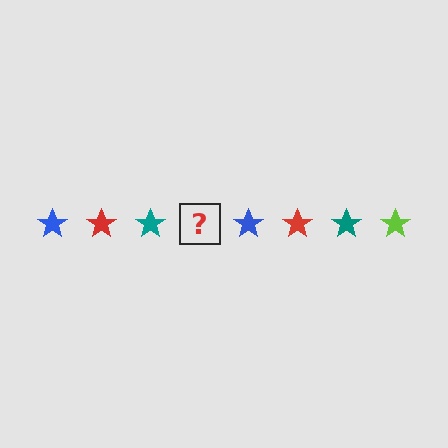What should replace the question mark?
The question mark should be replaced with a lime star.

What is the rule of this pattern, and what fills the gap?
The rule is that the pattern cycles through blue, red, teal, lime stars. The gap should be filled with a lime star.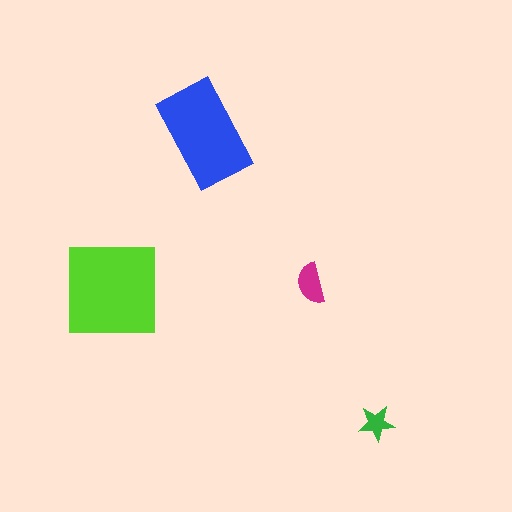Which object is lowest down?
The green star is bottommost.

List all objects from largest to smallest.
The lime square, the blue rectangle, the magenta semicircle, the green star.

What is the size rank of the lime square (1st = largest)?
1st.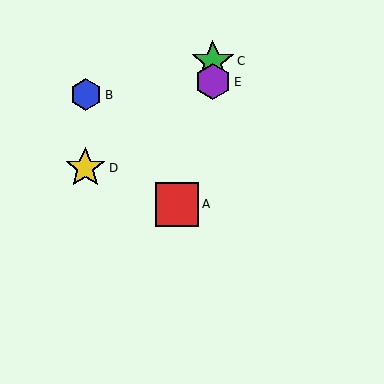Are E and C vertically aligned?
Yes, both are at x≈213.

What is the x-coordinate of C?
Object C is at x≈213.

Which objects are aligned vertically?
Objects C, E are aligned vertically.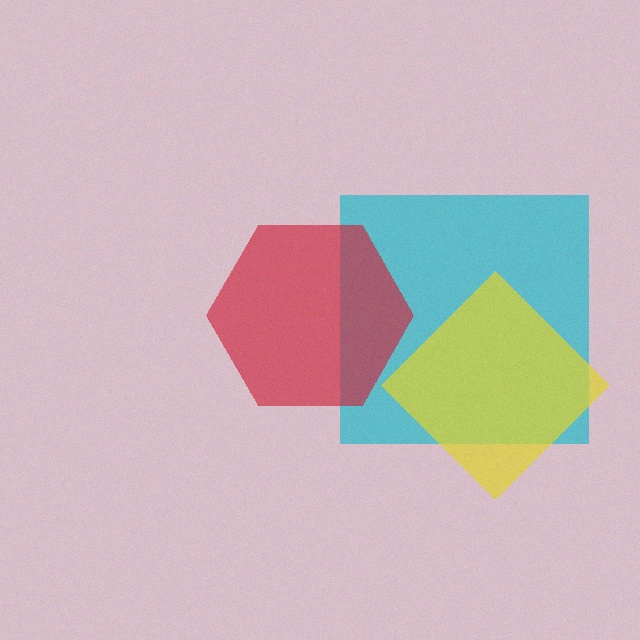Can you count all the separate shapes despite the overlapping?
Yes, there are 3 separate shapes.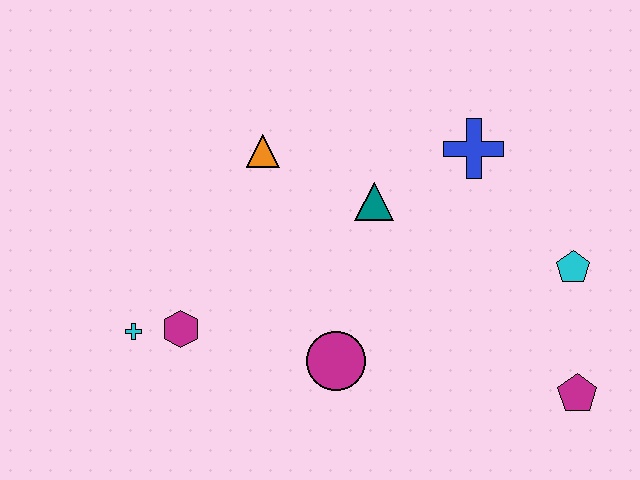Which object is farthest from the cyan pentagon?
The cyan cross is farthest from the cyan pentagon.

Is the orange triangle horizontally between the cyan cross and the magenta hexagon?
No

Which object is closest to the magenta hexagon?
The cyan cross is closest to the magenta hexagon.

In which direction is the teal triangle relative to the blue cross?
The teal triangle is to the left of the blue cross.